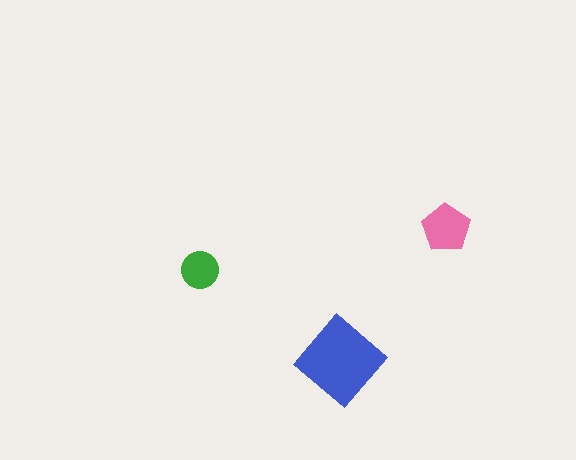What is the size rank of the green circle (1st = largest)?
3rd.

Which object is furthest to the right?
The pink pentagon is rightmost.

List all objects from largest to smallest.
The blue diamond, the pink pentagon, the green circle.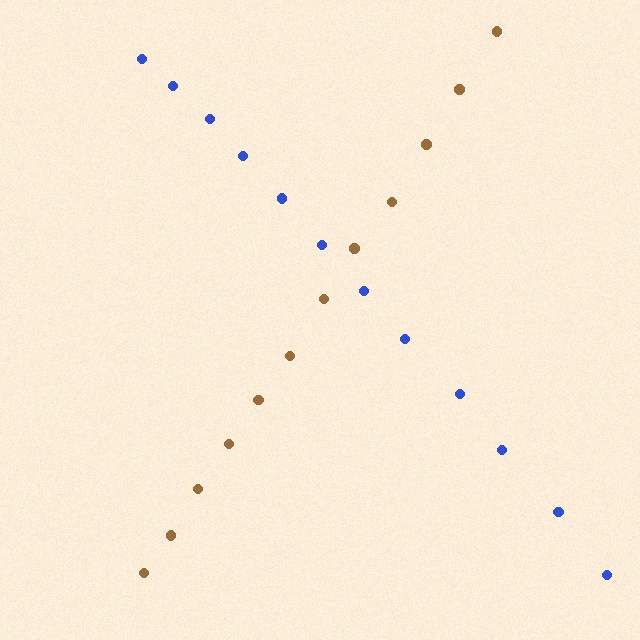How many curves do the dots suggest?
There are 2 distinct paths.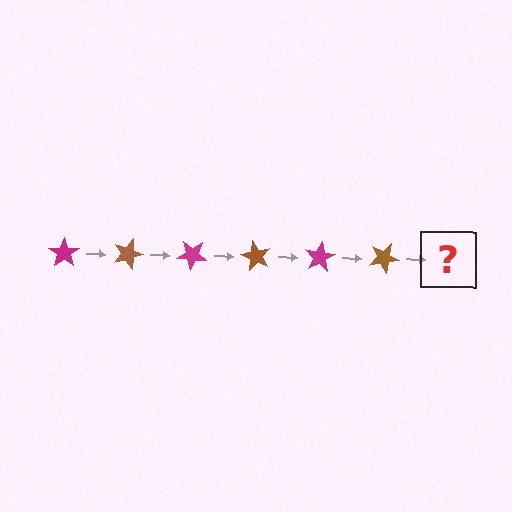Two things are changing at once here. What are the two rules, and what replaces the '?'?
The two rules are that it rotates 20 degrees each step and the color cycles through magenta and brown. The '?' should be a magenta star, rotated 120 degrees from the start.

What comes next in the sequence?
The next element should be a magenta star, rotated 120 degrees from the start.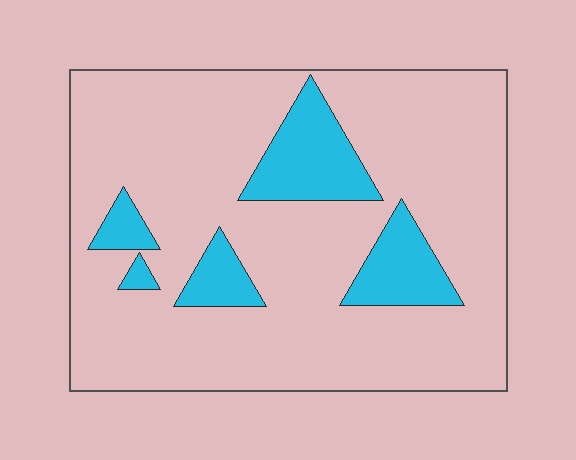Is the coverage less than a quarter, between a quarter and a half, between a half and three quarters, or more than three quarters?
Less than a quarter.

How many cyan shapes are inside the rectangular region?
5.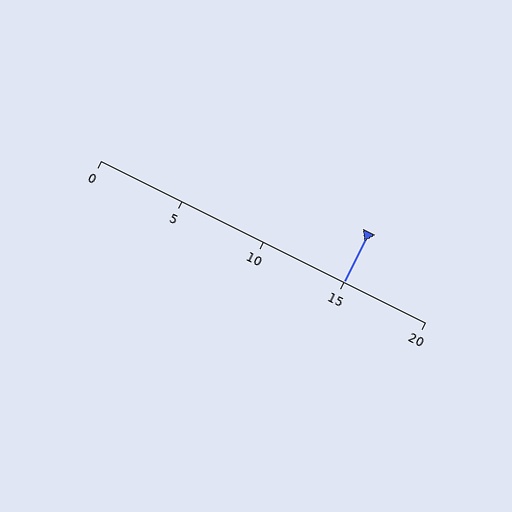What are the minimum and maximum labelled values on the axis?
The axis runs from 0 to 20.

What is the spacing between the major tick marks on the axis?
The major ticks are spaced 5 apart.